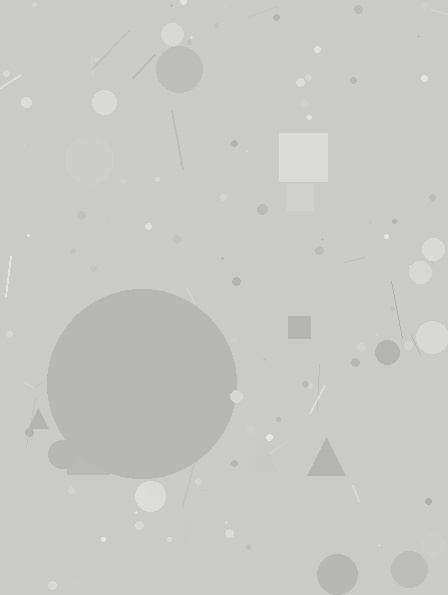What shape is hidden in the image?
A circle is hidden in the image.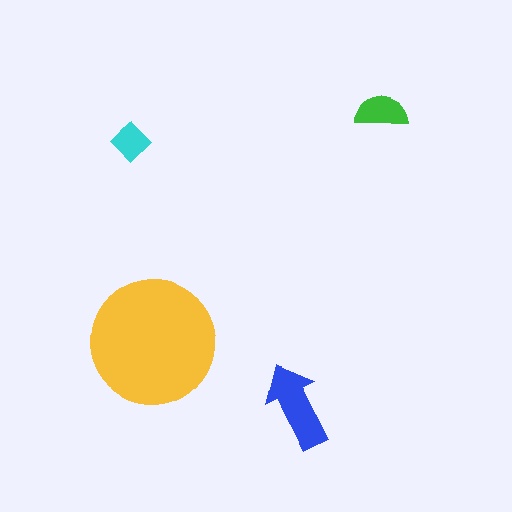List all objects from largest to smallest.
The yellow circle, the blue arrow, the green semicircle, the cyan diamond.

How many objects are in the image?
There are 4 objects in the image.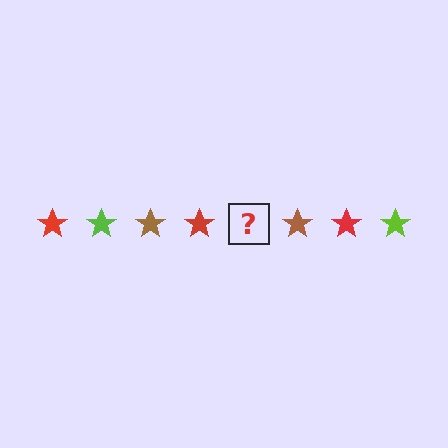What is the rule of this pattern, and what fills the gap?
The rule is that the pattern cycles through red, lime, brown stars. The gap should be filled with a lime star.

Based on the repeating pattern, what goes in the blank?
The blank should be a lime star.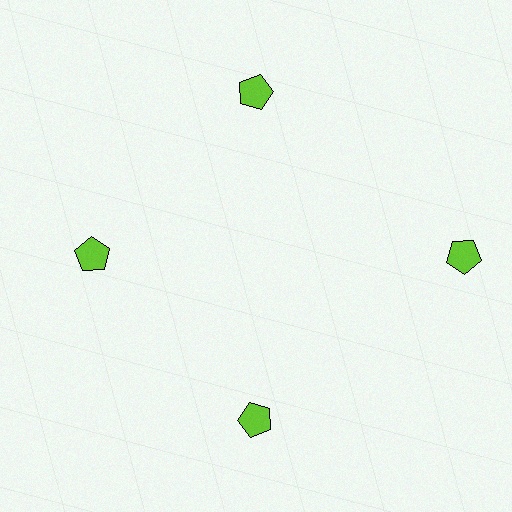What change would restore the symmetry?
The symmetry would be restored by moving it inward, back onto the ring so that all 4 pentagons sit at equal angles and equal distance from the center.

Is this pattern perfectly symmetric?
No. The 4 lime pentagons are arranged in a ring, but one element near the 3 o'clock position is pushed outward from the center, breaking the 4-fold rotational symmetry.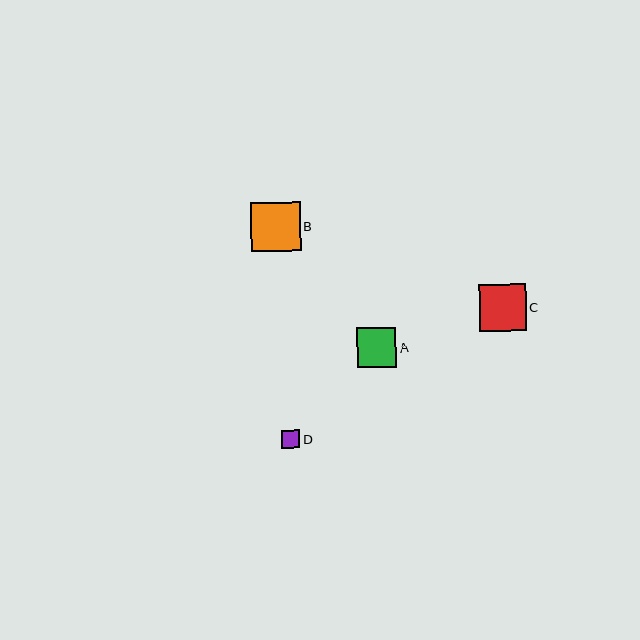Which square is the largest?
Square B is the largest with a size of approximately 50 pixels.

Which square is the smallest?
Square D is the smallest with a size of approximately 18 pixels.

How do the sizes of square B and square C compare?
Square B and square C are approximately the same size.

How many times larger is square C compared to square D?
Square C is approximately 2.6 times the size of square D.